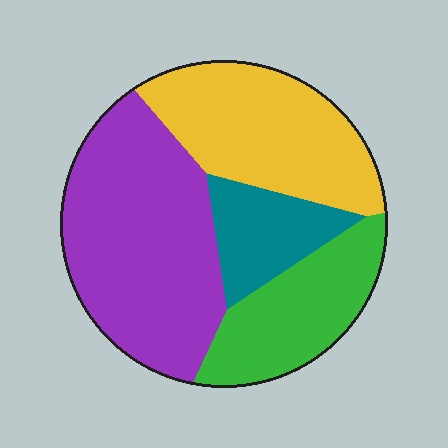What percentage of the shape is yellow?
Yellow covers 28% of the shape.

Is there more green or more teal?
Green.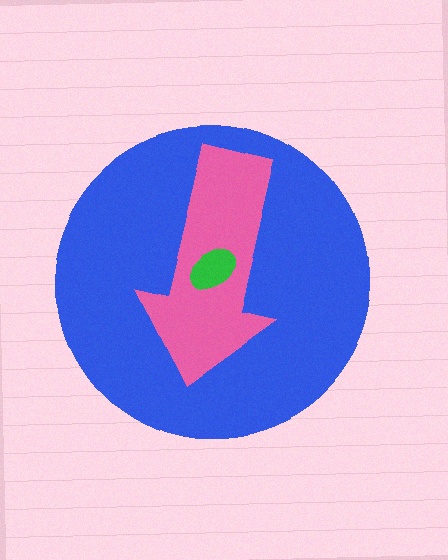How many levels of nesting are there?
3.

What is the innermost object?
The green ellipse.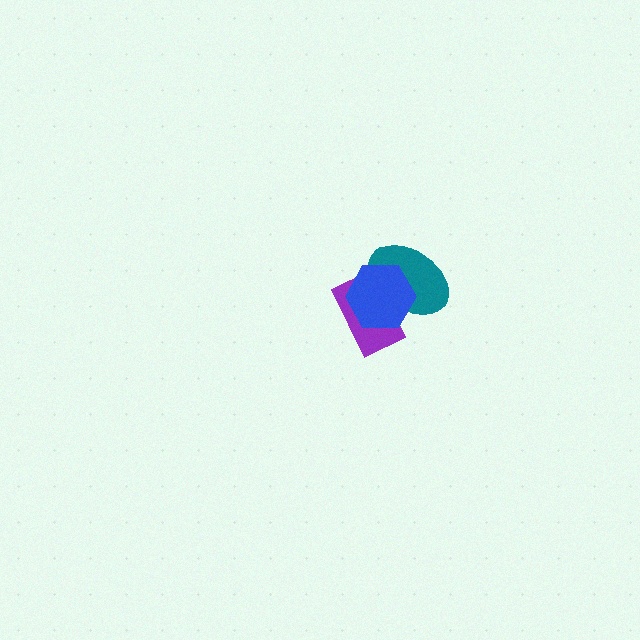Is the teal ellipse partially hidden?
Yes, it is partially covered by another shape.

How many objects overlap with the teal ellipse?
2 objects overlap with the teal ellipse.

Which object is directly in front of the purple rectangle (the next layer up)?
The teal ellipse is directly in front of the purple rectangle.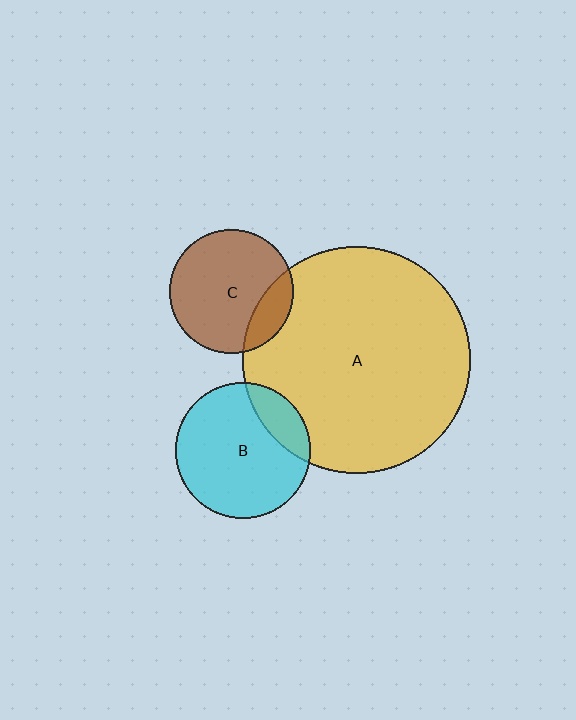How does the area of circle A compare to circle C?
Approximately 3.4 times.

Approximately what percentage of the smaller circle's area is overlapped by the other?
Approximately 20%.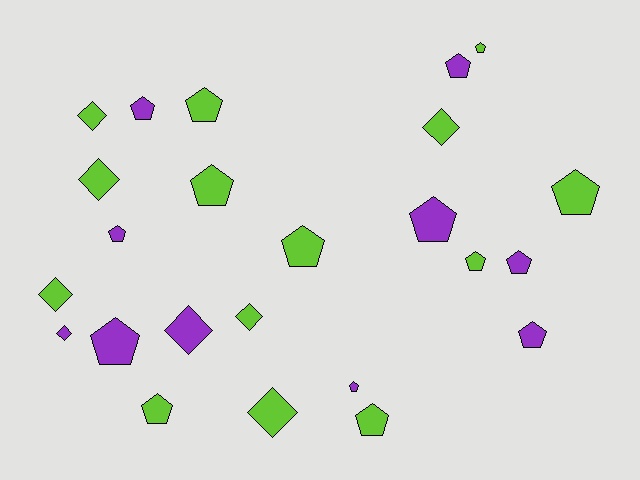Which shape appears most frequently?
Pentagon, with 16 objects.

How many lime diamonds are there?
There are 6 lime diamonds.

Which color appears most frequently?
Lime, with 14 objects.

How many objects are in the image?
There are 24 objects.